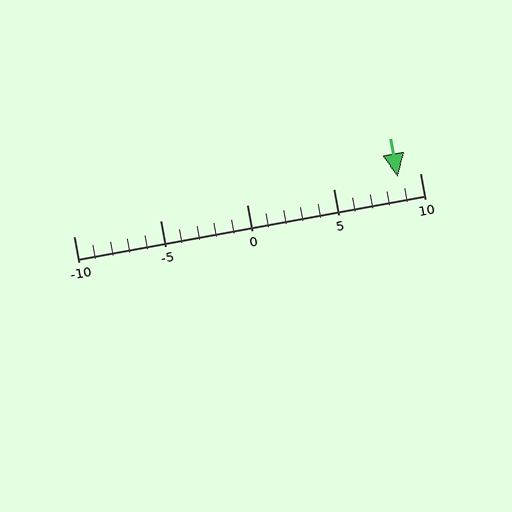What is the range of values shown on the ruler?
The ruler shows values from -10 to 10.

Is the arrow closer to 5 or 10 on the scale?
The arrow is closer to 10.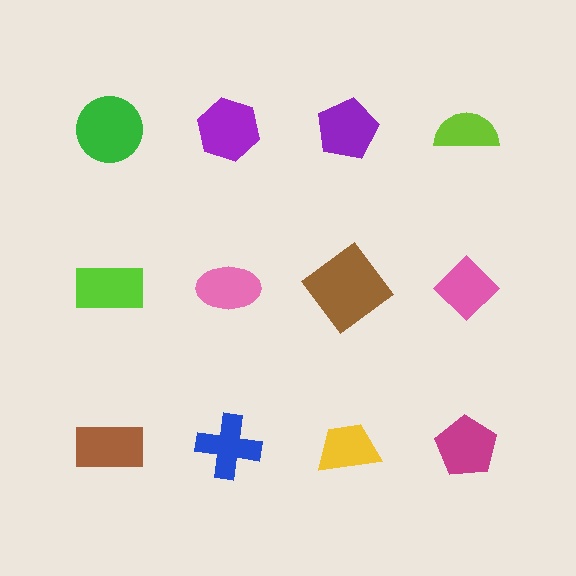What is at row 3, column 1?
A brown rectangle.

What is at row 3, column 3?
A yellow trapezoid.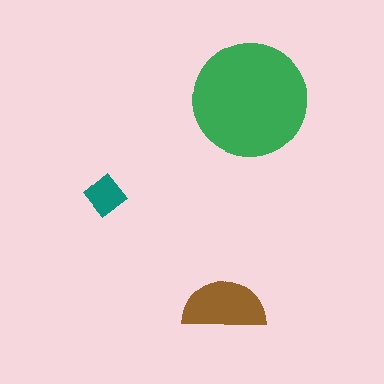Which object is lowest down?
The brown semicircle is bottommost.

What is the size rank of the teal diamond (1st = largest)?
3rd.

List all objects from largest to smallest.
The green circle, the brown semicircle, the teal diamond.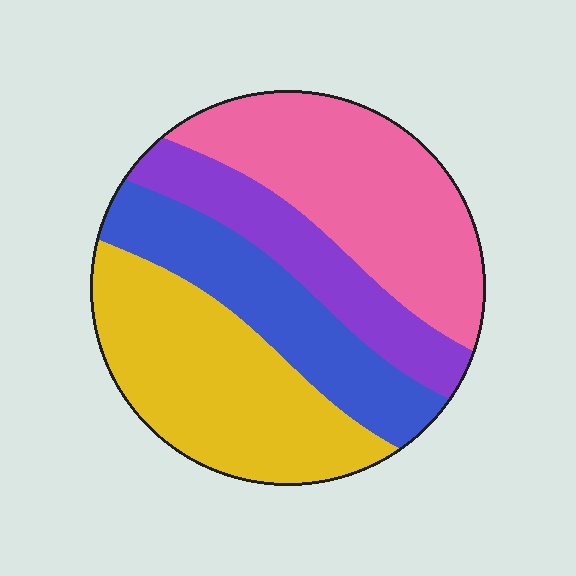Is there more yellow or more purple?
Yellow.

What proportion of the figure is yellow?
Yellow takes up about one third (1/3) of the figure.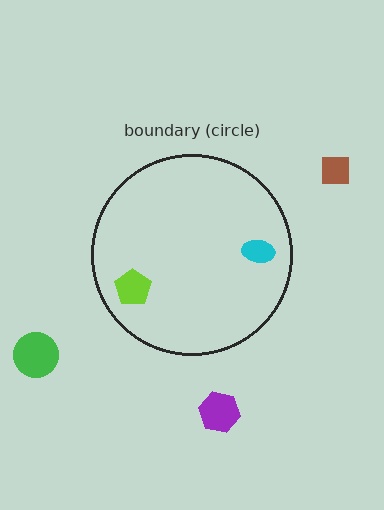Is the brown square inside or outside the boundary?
Outside.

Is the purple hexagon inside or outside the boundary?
Outside.